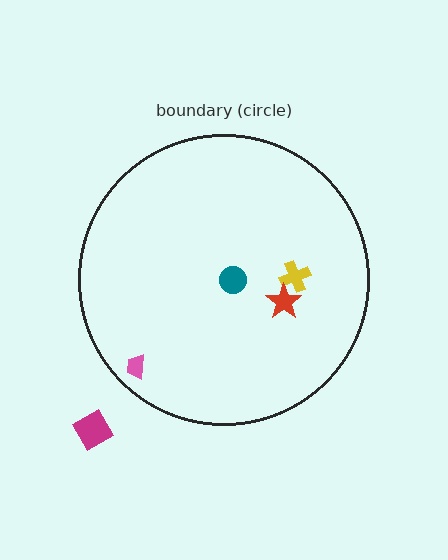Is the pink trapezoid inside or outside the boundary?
Inside.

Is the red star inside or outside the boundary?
Inside.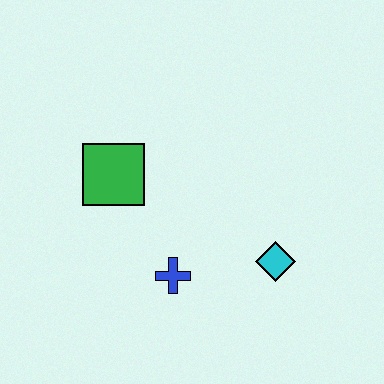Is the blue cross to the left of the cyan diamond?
Yes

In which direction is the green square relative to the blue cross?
The green square is above the blue cross.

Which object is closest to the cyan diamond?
The blue cross is closest to the cyan diamond.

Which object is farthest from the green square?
The cyan diamond is farthest from the green square.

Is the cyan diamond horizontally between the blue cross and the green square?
No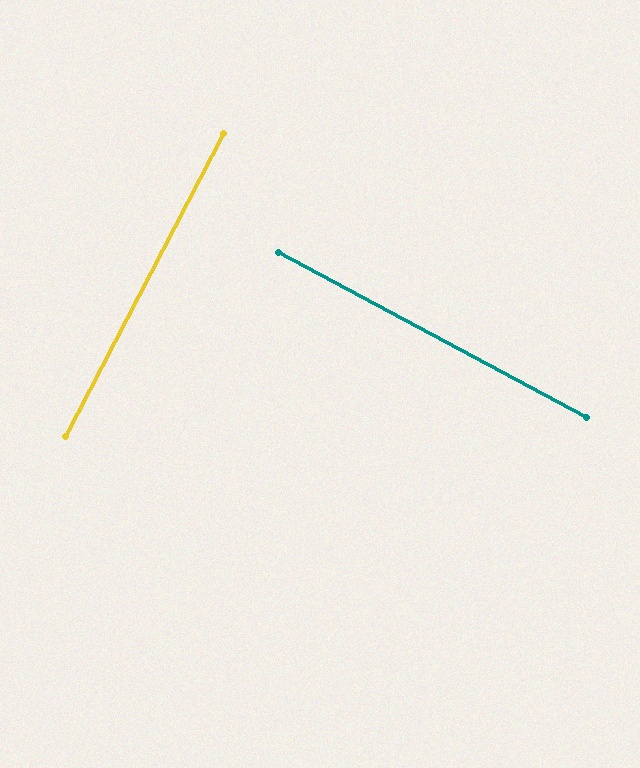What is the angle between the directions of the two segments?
Approximately 89 degrees.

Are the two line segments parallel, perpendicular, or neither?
Perpendicular — they meet at approximately 89°.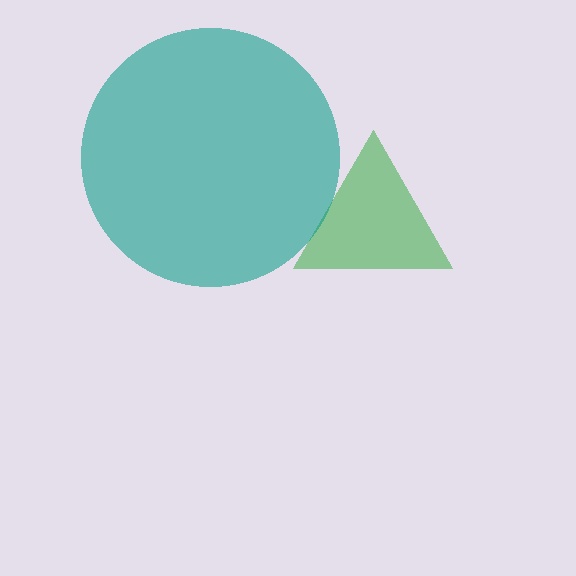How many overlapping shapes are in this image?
There are 2 overlapping shapes in the image.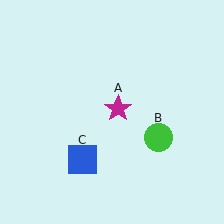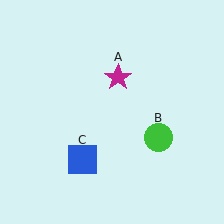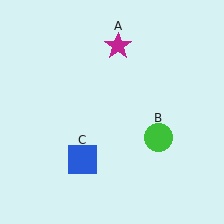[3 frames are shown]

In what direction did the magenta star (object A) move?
The magenta star (object A) moved up.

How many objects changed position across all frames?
1 object changed position: magenta star (object A).